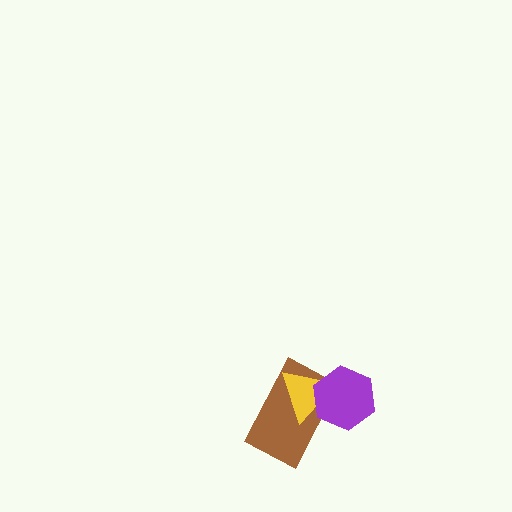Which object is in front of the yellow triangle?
The purple hexagon is in front of the yellow triangle.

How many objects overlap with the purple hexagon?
2 objects overlap with the purple hexagon.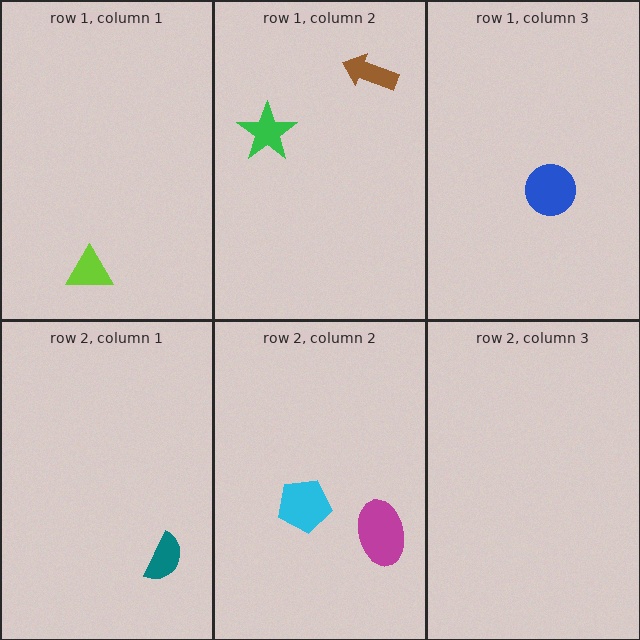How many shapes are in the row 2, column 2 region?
2.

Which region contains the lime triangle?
The row 1, column 1 region.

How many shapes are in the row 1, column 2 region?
2.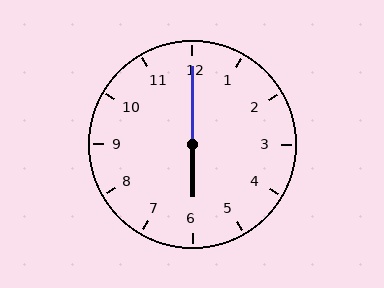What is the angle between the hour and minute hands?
Approximately 180 degrees.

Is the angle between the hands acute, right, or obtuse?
It is obtuse.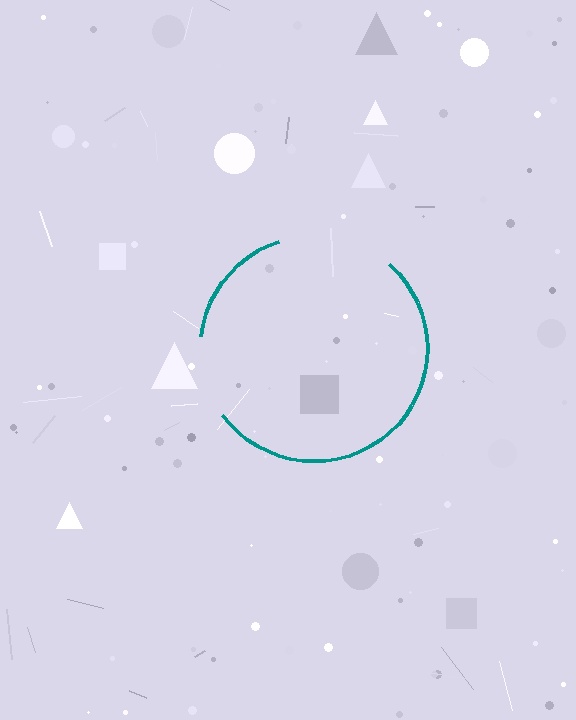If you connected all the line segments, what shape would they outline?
They would outline a circle.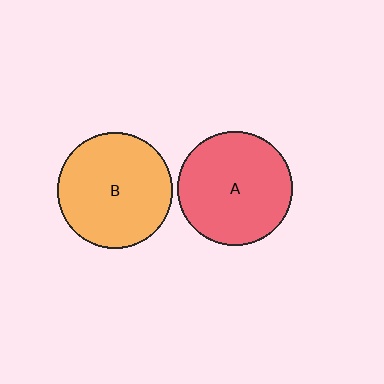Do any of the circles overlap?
No, none of the circles overlap.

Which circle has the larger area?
Circle B (orange).